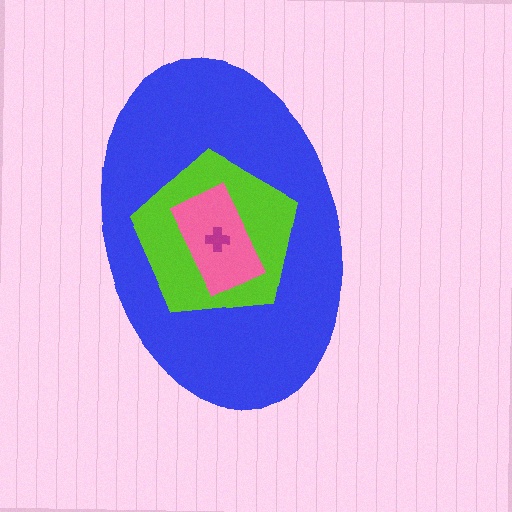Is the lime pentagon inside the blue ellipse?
Yes.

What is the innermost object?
The magenta cross.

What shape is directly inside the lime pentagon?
The pink rectangle.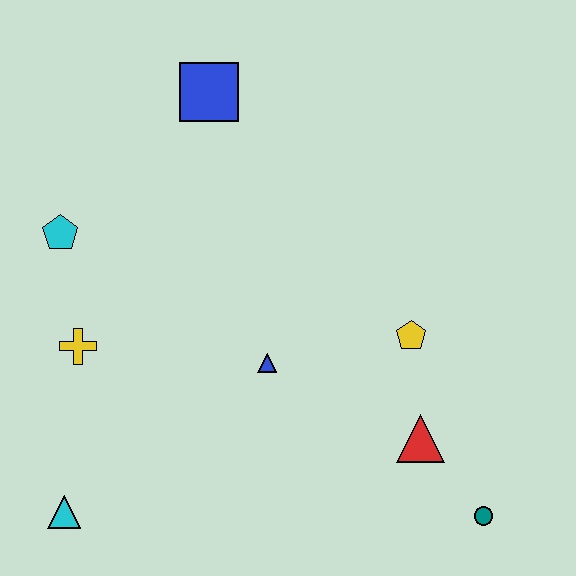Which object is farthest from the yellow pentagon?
The cyan triangle is farthest from the yellow pentagon.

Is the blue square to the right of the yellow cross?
Yes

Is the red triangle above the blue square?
No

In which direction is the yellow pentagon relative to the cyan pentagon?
The yellow pentagon is to the right of the cyan pentagon.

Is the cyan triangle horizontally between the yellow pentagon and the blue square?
No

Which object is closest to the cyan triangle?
The yellow cross is closest to the cyan triangle.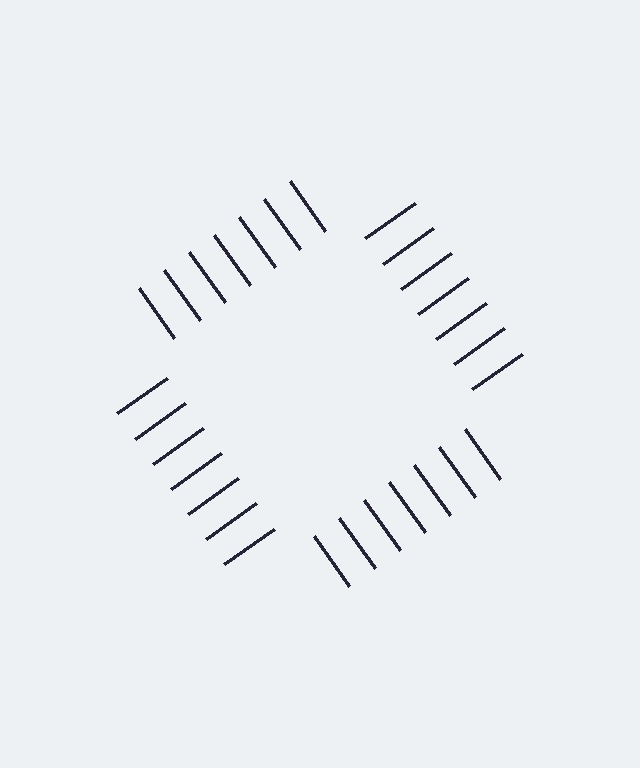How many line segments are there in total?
28 — 7 along each of the 4 edges.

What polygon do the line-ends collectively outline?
An illusory square — the line segments terminate on its edges but no continuous stroke is drawn.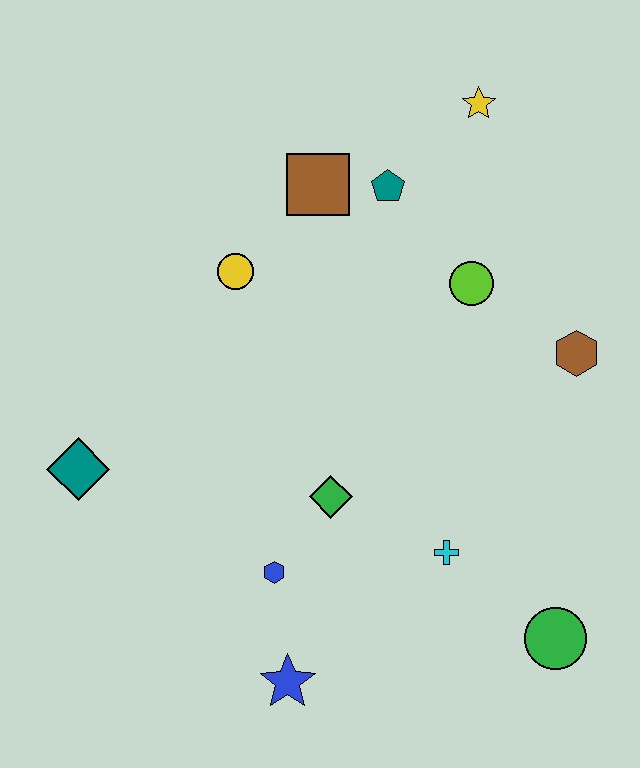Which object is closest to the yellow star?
The teal pentagon is closest to the yellow star.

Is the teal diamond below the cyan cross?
No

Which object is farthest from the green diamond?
The yellow star is farthest from the green diamond.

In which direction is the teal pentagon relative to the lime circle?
The teal pentagon is above the lime circle.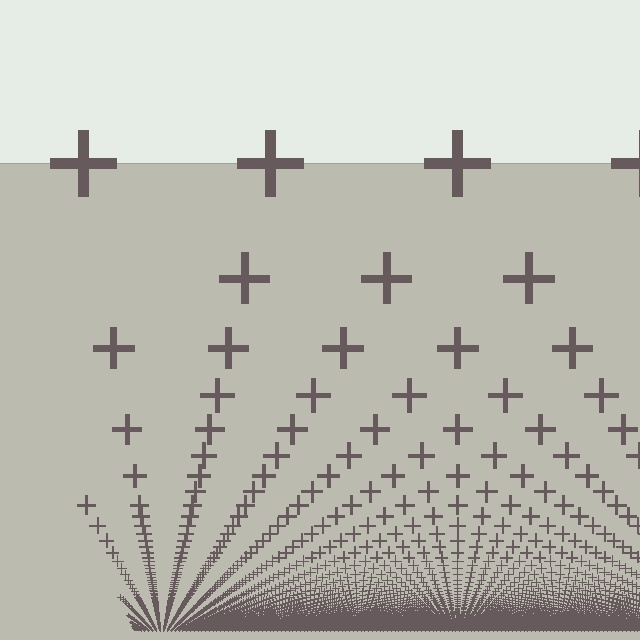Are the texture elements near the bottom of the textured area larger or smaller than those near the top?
Smaller. The gradient is inverted — elements near the bottom are smaller and denser.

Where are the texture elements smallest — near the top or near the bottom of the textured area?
Near the bottom.